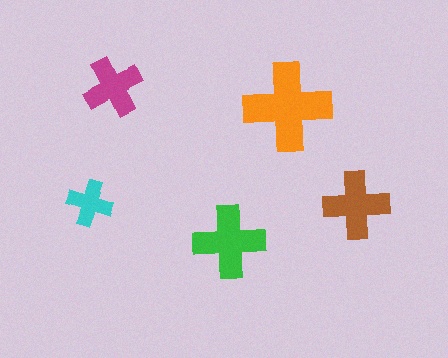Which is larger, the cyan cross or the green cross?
The green one.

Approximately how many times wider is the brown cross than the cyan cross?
About 1.5 times wider.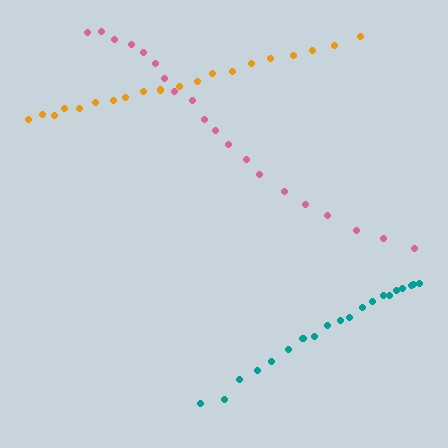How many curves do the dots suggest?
There are 3 distinct paths.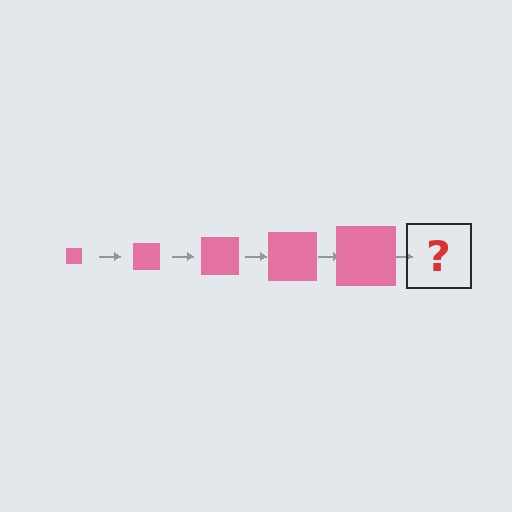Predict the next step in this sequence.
The next step is a pink square, larger than the previous one.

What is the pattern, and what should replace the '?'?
The pattern is that the square gets progressively larger each step. The '?' should be a pink square, larger than the previous one.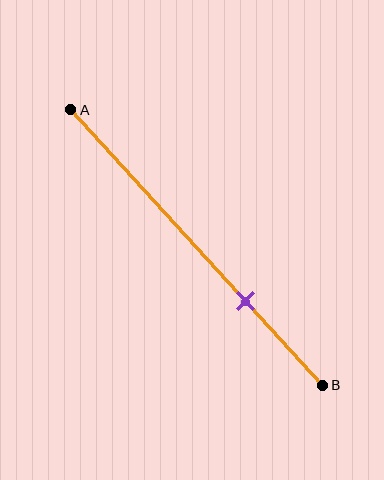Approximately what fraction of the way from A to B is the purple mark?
The purple mark is approximately 70% of the way from A to B.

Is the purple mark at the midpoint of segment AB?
No, the mark is at about 70% from A, not at the 50% midpoint.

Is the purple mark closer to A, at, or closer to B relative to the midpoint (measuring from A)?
The purple mark is closer to point B than the midpoint of segment AB.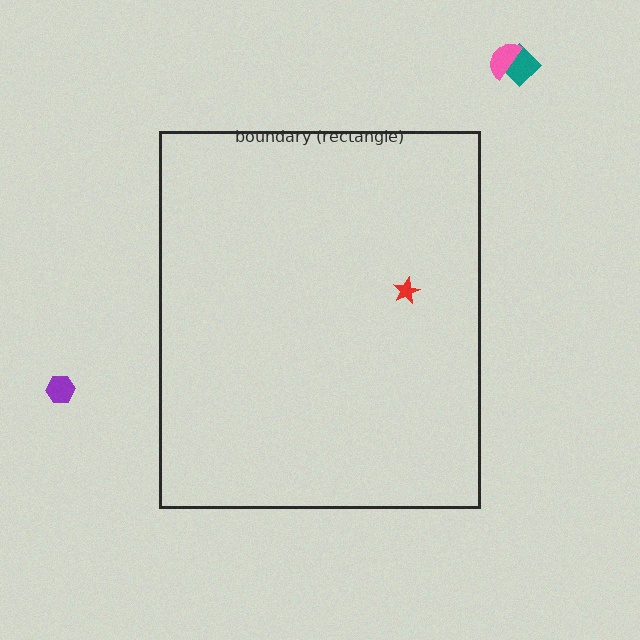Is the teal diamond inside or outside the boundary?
Outside.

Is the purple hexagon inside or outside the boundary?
Outside.